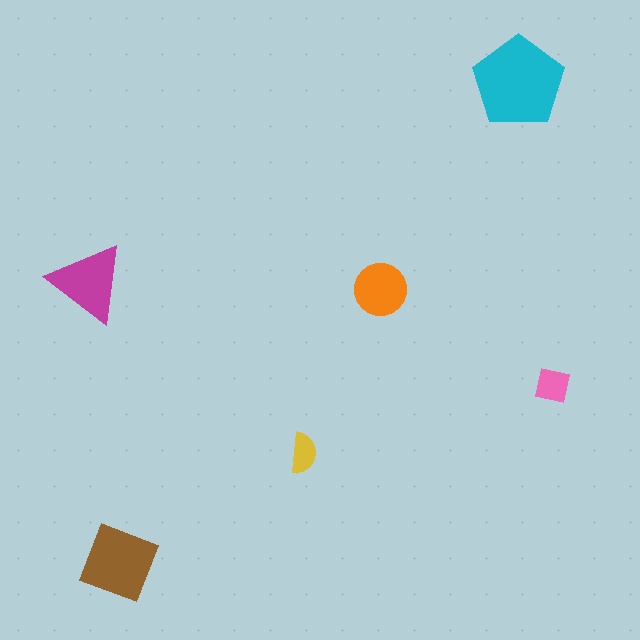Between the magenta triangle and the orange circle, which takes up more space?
The magenta triangle.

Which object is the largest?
The cyan pentagon.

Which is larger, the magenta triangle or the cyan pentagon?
The cyan pentagon.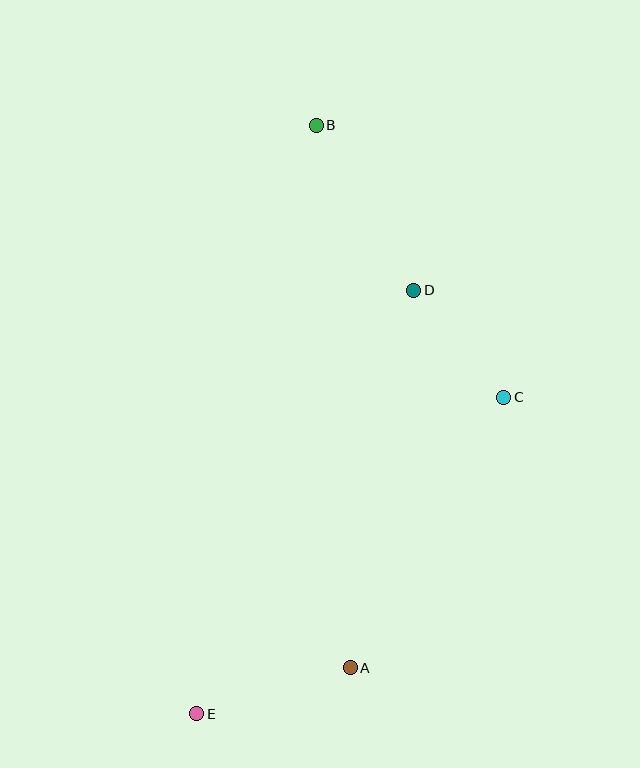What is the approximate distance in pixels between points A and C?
The distance between A and C is approximately 311 pixels.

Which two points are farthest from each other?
Points B and E are farthest from each other.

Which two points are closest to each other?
Points C and D are closest to each other.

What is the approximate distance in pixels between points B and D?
The distance between B and D is approximately 192 pixels.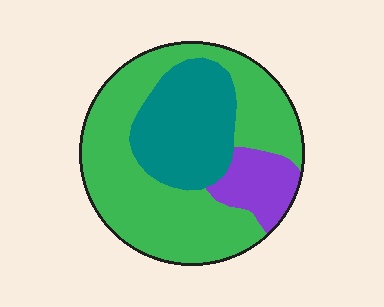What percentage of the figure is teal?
Teal covers roughly 25% of the figure.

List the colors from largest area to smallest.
From largest to smallest: green, teal, purple.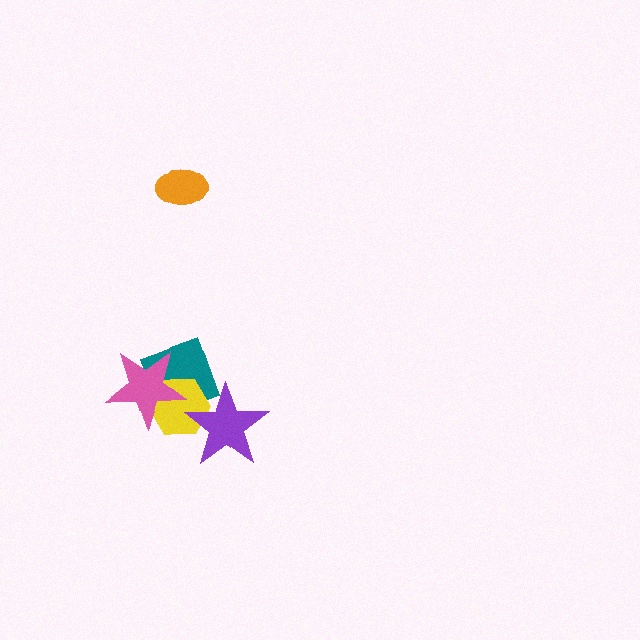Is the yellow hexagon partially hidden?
Yes, it is partially covered by another shape.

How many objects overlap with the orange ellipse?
0 objects overlap with the orange ellipse.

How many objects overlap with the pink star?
2 objects overlap with the pink star.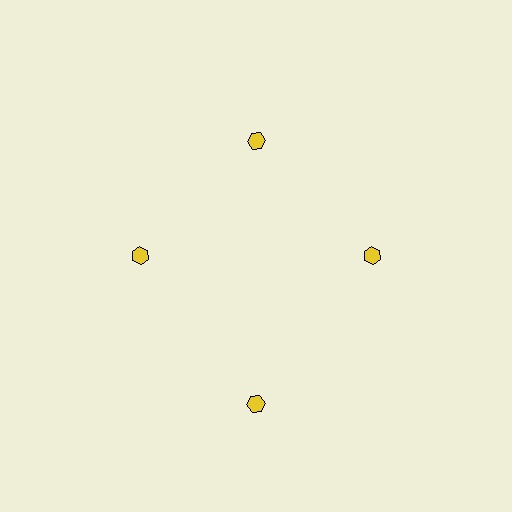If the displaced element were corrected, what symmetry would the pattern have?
It would have 4-fold rotational symmetry — the pattern would map onto itself every 90 degrees.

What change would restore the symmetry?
The symmetry would be restored by moving it inward, back onto the ring so that all 4 hexagons sit at equal angles and equal distance from the center.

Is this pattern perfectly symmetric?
No. The 4 yellow hexagons are arranged in a ring, but one element near the 6 o'clock position is pushed outward from the center, breaking the 4-fold rotational symmetry.